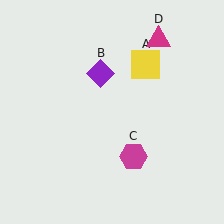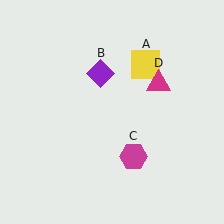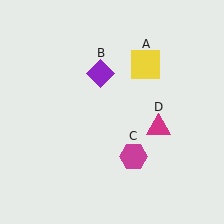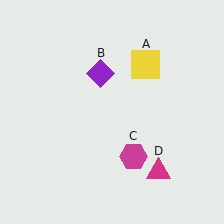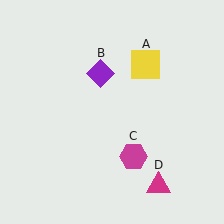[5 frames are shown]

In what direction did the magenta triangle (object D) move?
The magenta triangle (object D) moved down.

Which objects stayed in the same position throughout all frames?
Yellow square (object A) and purple diamond (object B) and magenta hexagon (object C) remained stationary.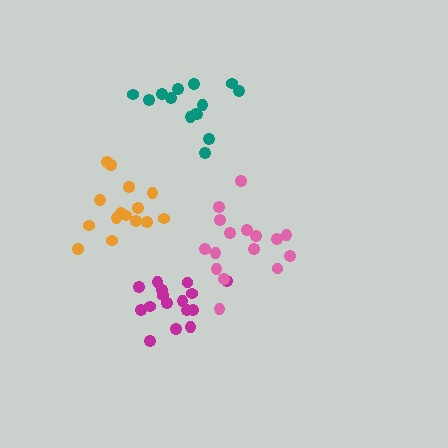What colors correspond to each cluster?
The clusters are colored: magenta, teal, pink, orange.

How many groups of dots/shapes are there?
There are 4 groups.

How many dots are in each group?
Group 1: 16 dots, Group 2: 14 dots, Group 3: 16 dots, Group 4: 15 dots (61 total).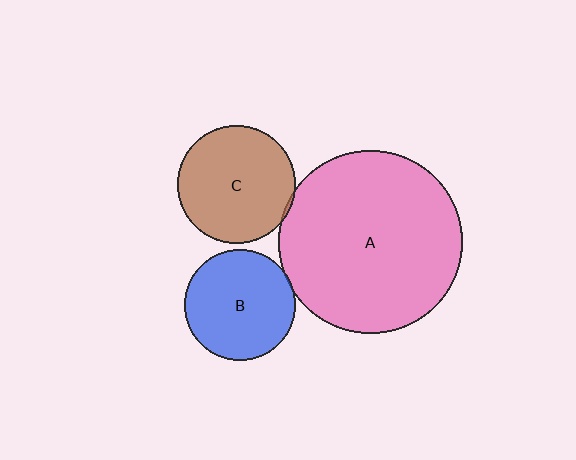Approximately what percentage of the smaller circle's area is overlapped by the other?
Approximately 5%.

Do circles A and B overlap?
Yes.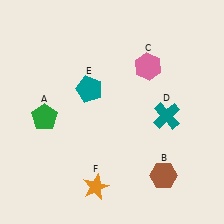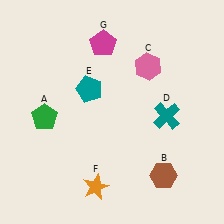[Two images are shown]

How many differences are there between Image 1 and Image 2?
There is 1 difference between the two images.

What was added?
A magenta pentagon (G) was added in Image 2.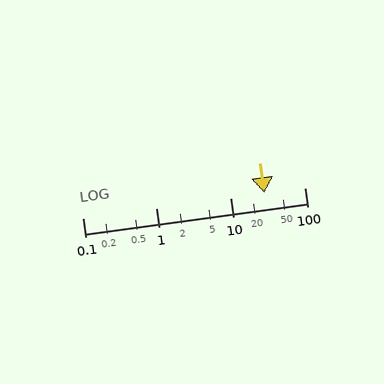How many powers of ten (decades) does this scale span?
The scale spans 3 decades, from 0.1 to 100.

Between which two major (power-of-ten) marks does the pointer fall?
The pointer is between 10 and 100.